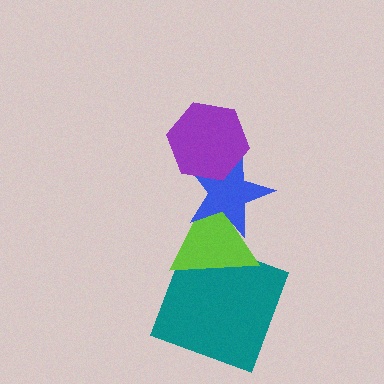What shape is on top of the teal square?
The lime triangle is on top of the teal square.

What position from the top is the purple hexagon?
The purple hexagon is 1st from the top.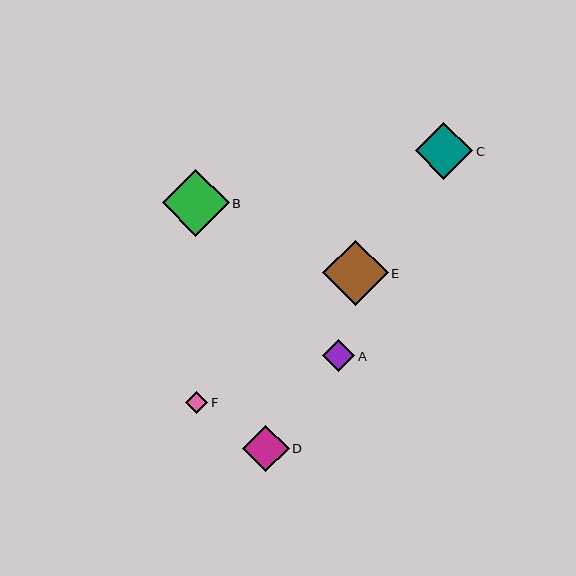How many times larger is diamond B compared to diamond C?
Diamond B is approximately 1.2 times the size of diamond C.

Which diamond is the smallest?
Diamond F is the smallest with a size of approximately 22 pixels.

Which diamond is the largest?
Diamond B is the largest with a size of approximately 67 pixels.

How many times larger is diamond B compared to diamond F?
Diamond B is approximately 3.0 times the size of diamond F.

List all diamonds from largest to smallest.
From largest to smallest: B, E, C, D, A, F.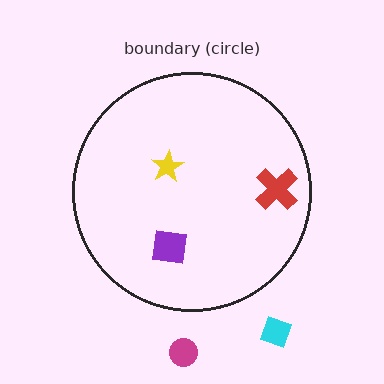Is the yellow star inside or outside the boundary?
Inside.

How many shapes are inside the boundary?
3 inside, 2 outside.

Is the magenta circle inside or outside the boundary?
Outside.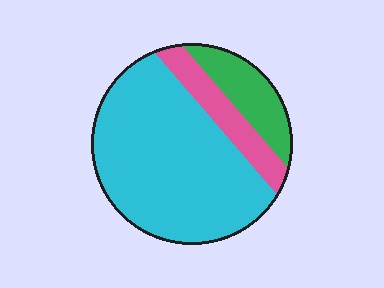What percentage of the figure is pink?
Pink covers 14% of the figure.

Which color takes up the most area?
Cyan, at roughly 70%.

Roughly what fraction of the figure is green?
Green covers about 15% of the figure.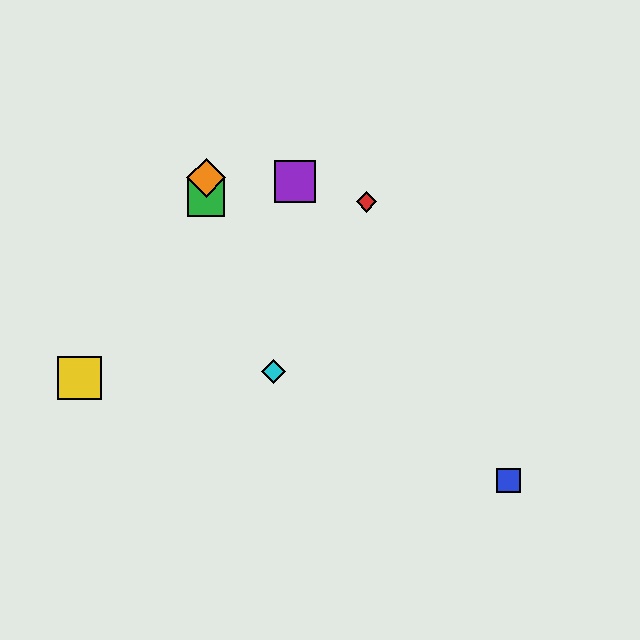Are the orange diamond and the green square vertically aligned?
Yes, both are at x≈206.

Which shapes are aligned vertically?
The green square, the orange diamond are aligned vertically.